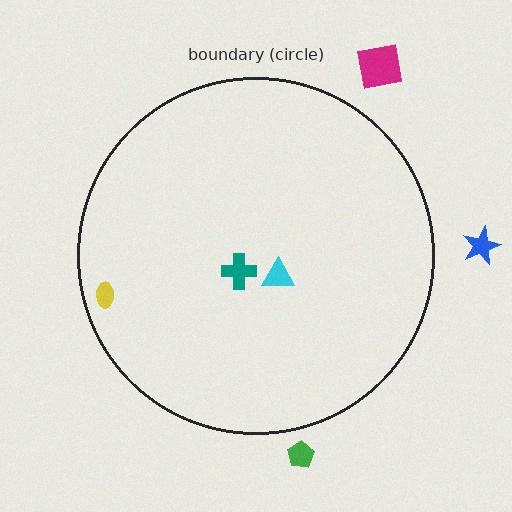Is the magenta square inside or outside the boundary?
Outside.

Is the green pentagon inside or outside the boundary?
Outside.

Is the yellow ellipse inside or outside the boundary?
Inside.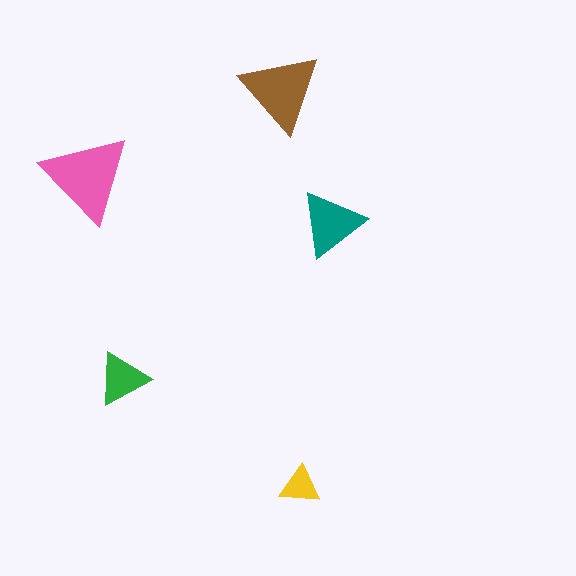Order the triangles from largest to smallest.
the pink one, the brown one, the teal one, the green one, the yellow one.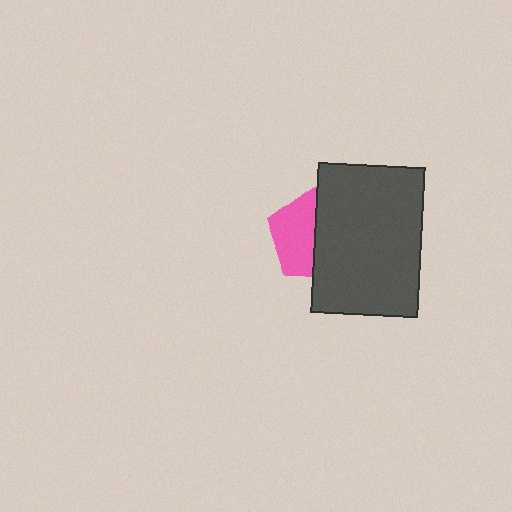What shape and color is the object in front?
The object in front is a dark gray rectangle.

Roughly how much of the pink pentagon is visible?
About half of it is visible (roughly 50%).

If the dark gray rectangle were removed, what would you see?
You would see the complete pink pentagon.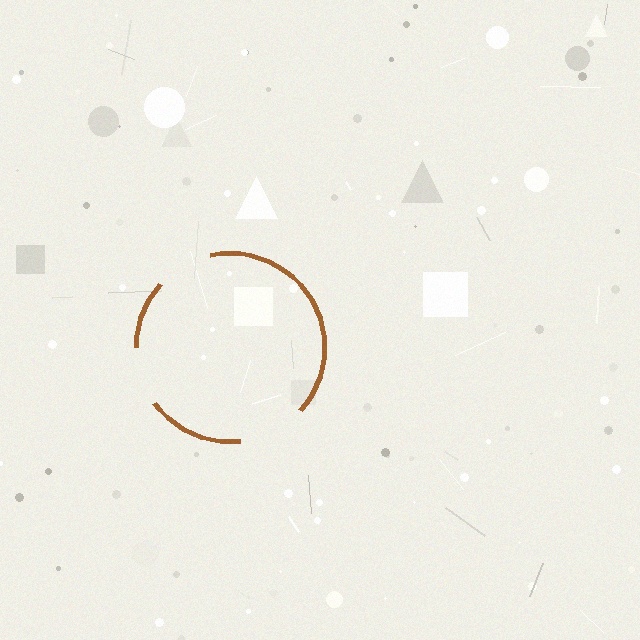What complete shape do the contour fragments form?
The contour fragments form a circle.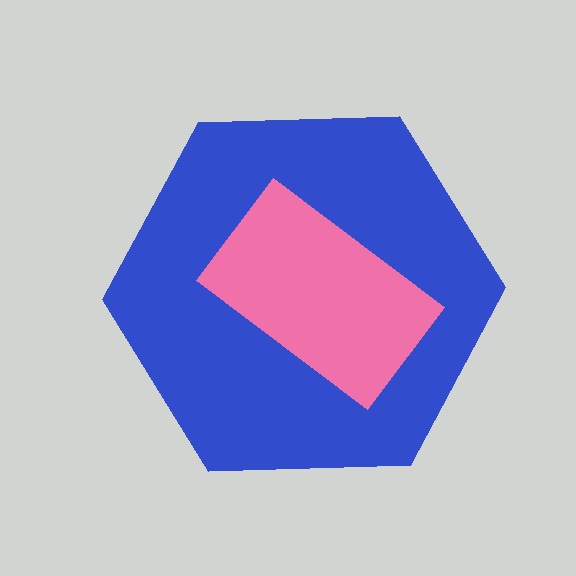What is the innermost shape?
The pink rectangle.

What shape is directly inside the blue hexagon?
The pink rectangle.